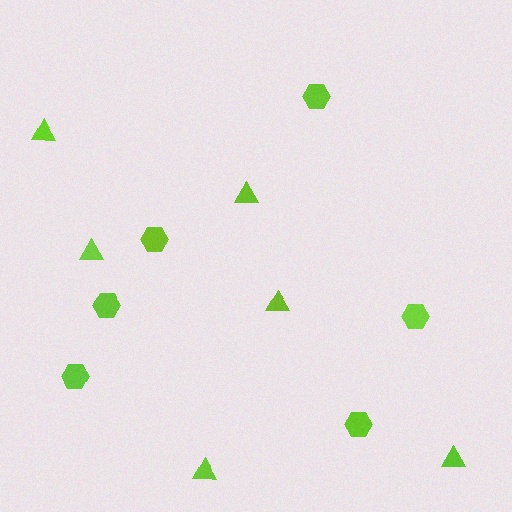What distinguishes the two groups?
There are 2 groups: one group of hexagons (6) and one group of triangles (6).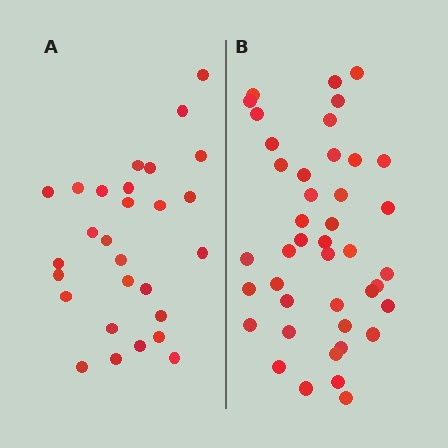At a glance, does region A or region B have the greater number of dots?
Region B (the right region) has more dots.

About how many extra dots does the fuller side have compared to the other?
Region B has approximately 15 more dots than region A.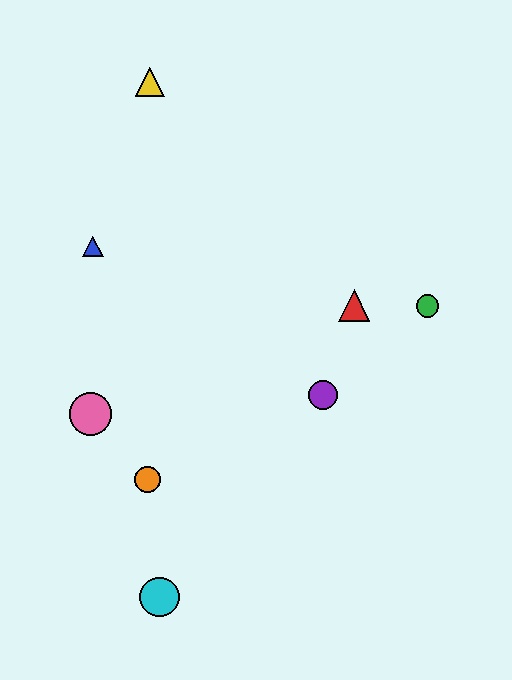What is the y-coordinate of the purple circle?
The purple circle is at y≈395.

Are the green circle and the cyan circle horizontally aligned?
No, the green circle is at y≈306 and the cyan circle is at y≈597.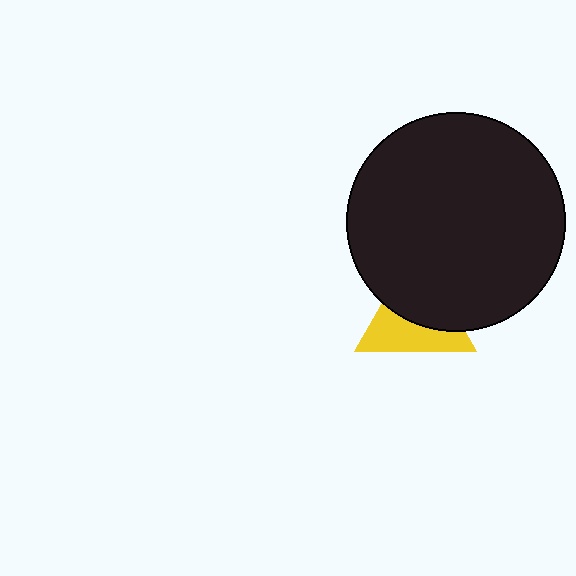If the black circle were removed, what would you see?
You would see the complete yellow triangle.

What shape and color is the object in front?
The object in front is a black circle.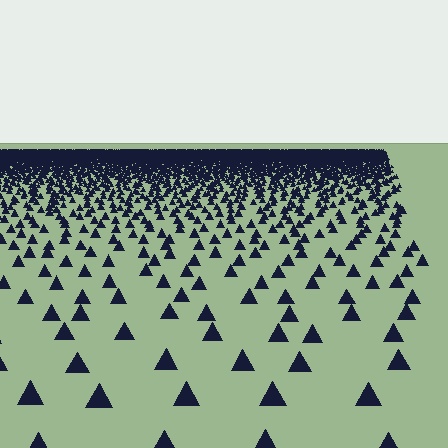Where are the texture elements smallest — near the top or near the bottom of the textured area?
Near the top.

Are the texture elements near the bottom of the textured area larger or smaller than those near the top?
Larger. Near the bottom, elements are closer to the viewer and appear at a bigger on-screen size.